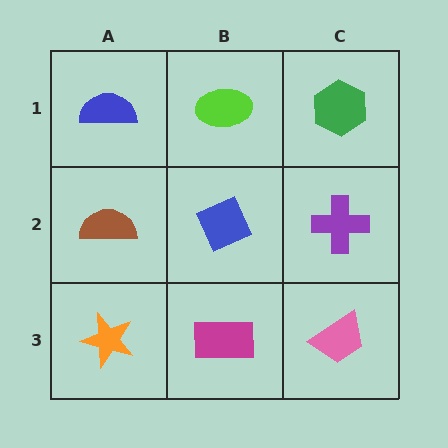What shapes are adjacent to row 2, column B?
A lime ellipse (row 1, column B), a magenta rectangle (row 3, column B), a brown semicircle (row 2, column A), a purple cross (row 2, column C).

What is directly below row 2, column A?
An orange star.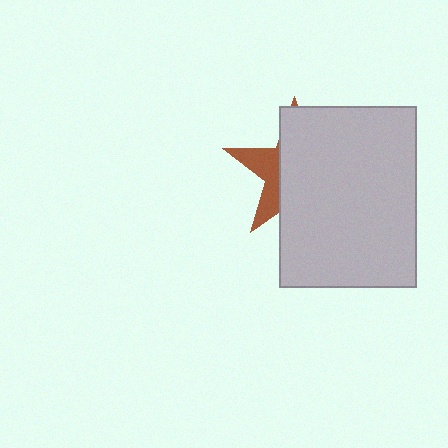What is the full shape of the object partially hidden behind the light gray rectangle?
The partially hidden object is a brown star.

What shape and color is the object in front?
The object in front is a light gray rectangle.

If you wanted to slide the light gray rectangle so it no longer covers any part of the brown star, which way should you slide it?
Slide it right — that is the most direct way to separate the two shapes.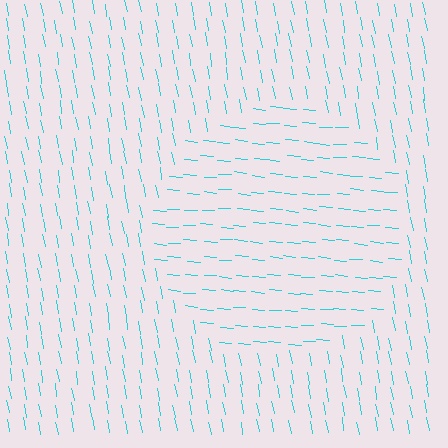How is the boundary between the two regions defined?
The boundary is defined purely by a change in line orientation (approximately 75 degrees difference). All lines are the same color and thickness.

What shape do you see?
I see a circle.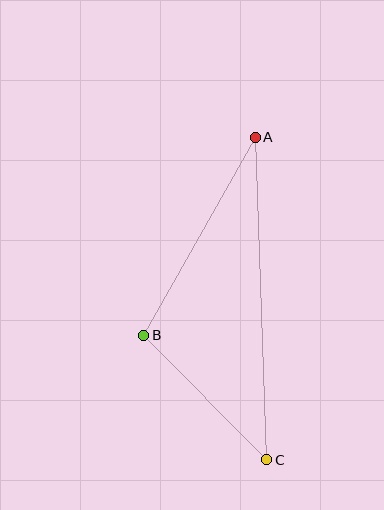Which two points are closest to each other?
Points B and C are closest to each other.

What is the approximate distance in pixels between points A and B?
The distance between A and B is approximately 227 pixels.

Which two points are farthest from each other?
Points A and C are farthest from each other.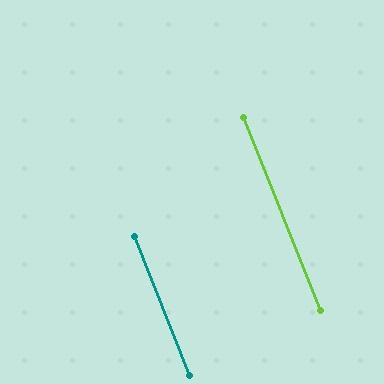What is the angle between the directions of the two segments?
Approximately 0 degrees.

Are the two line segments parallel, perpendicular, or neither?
Parallel — their directions differ by only 0.3°.